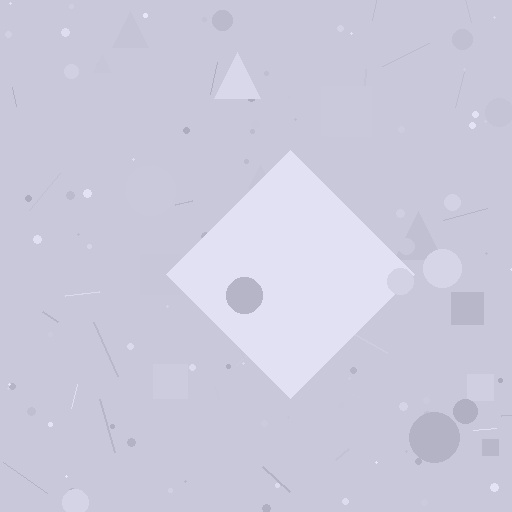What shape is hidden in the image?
A diamond is hidden in the image.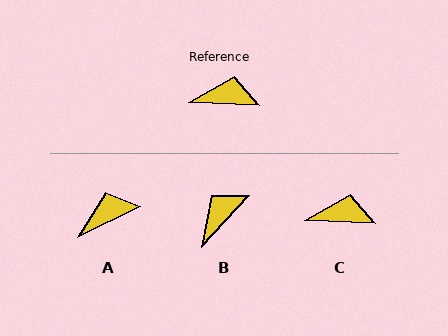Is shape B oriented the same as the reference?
No, it is off by about 50 degrees.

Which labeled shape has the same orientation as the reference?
C.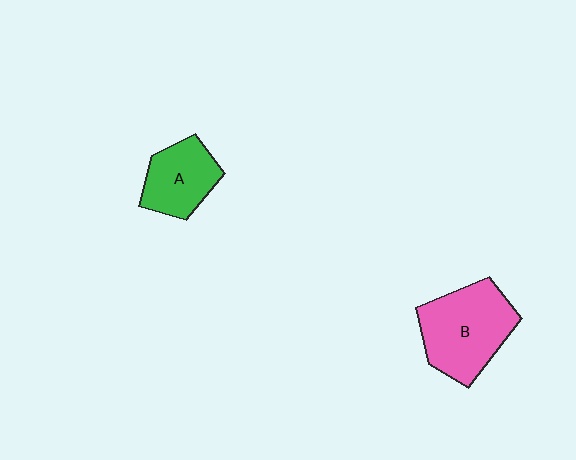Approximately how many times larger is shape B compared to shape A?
Approximately 1.5 times.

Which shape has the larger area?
Shape B (pink).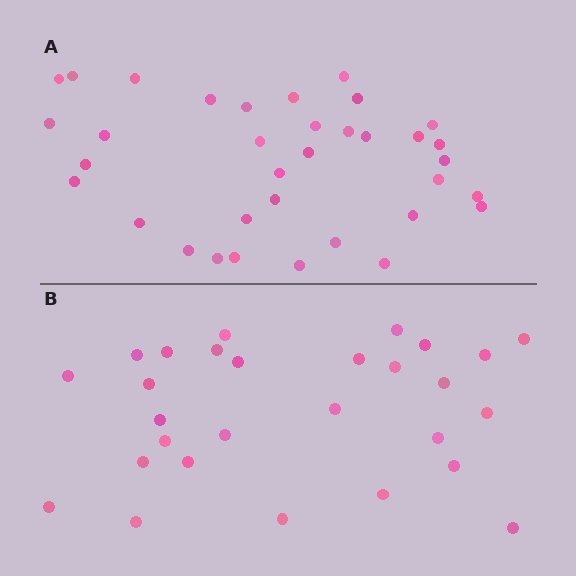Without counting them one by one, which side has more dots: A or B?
Region A (the top region) has more dots.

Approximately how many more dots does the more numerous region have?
Region A has roughly 8 or so more dots than region B.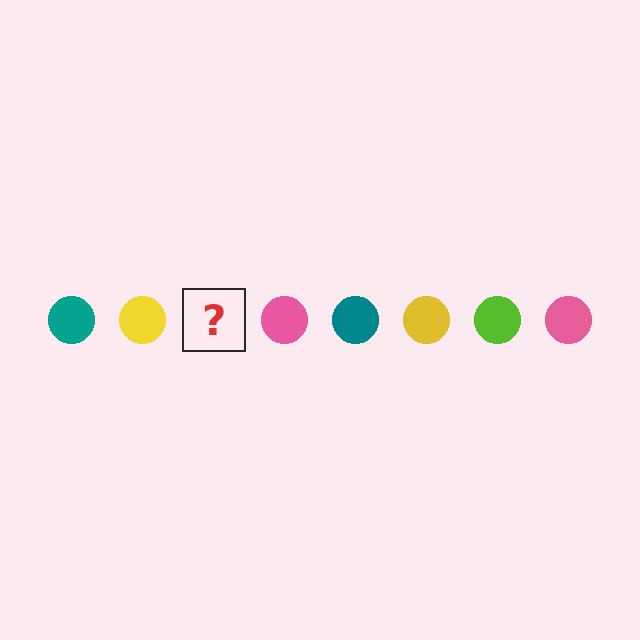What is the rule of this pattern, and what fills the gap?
The rule is that the pattern cycles through teal, yellow, lime, pink circles. The gap should be filled with a lime circle.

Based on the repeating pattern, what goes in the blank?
The blank should be a lime circle.